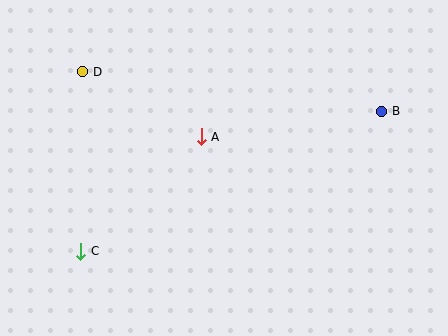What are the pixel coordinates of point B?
Point B is at (382, 111).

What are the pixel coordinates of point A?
Point A is at (201, 137).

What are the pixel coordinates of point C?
Point C is at (81, 251).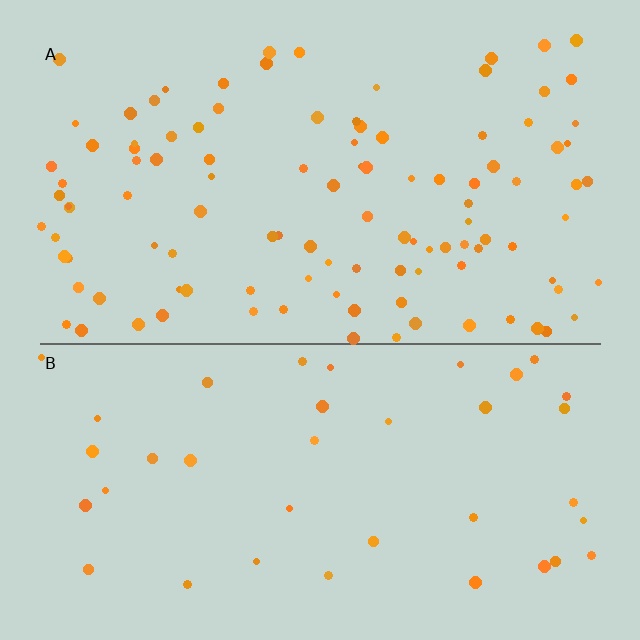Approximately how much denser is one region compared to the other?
Approximately 2.8× — region A over region B.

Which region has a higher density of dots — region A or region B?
A (the top).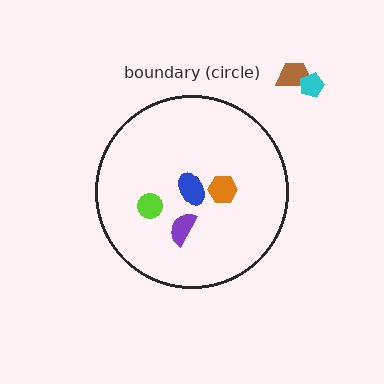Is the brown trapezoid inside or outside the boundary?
Outside.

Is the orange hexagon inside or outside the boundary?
Inside.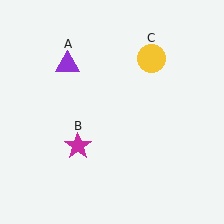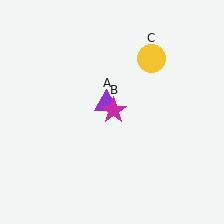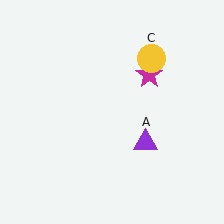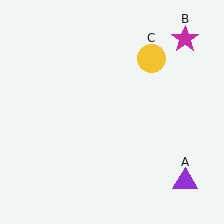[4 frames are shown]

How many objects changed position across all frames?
2 objects changed position: purple triangle (object A), magenta star (object B).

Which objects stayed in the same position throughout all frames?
Yellow circle (object C) remained stationary.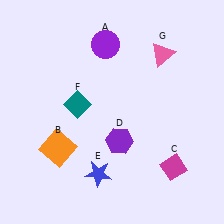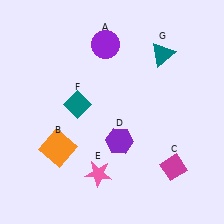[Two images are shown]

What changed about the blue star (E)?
In Image 1, E is blue. In Image 2, it changed to pink.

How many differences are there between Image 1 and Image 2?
There are 2 differences between the two images.